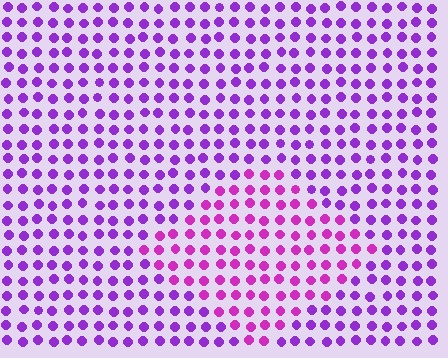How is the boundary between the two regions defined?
The boundary is defined purely by a slight shift in hue (about 29 degrees). Spacing, size, and orientation are identical on both sides.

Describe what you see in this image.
The image is filled with small purple elements in a uniform arrangement. A diamond-shaped region is visible where the elements are tinted to a slightly different hue, forming a subtle color boundary.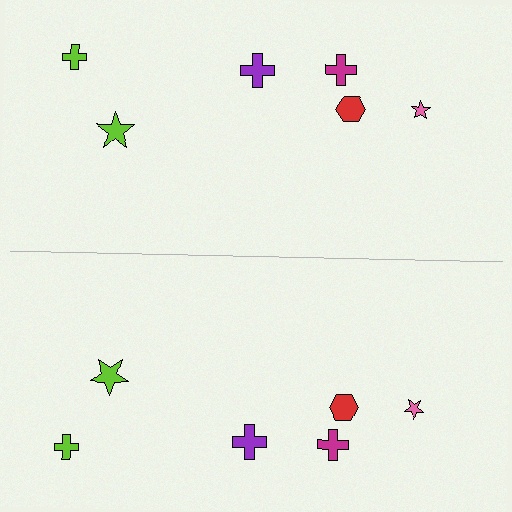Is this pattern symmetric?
Yes, this pattern has bilateral (reflection) symmetry.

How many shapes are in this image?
There are 12 shapes in this image.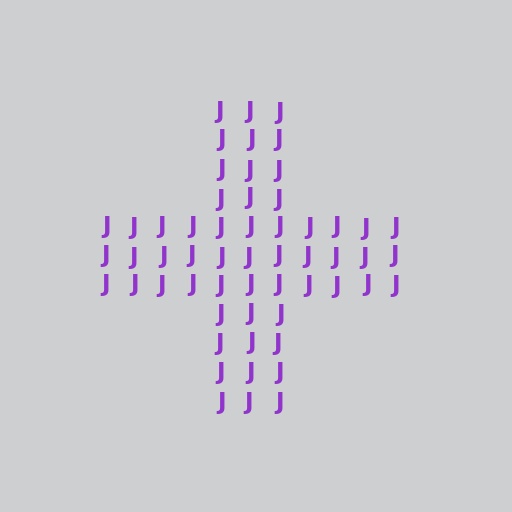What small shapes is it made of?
It is made of small letter J's.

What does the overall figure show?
The overall figure shows a cross.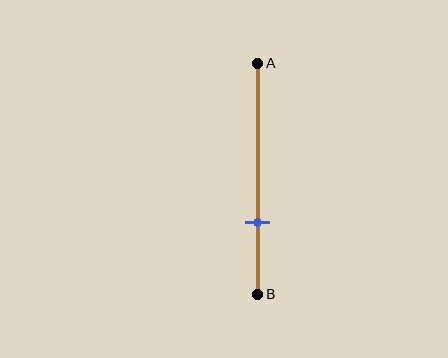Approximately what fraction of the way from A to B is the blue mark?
The blue mark is approximately 70% of the way from A to B.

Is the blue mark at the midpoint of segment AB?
No, the mark is at about 70% from A, not at the 50% midpoint.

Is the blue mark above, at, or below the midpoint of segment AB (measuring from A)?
The blue mark is below the midpoint of segment AB.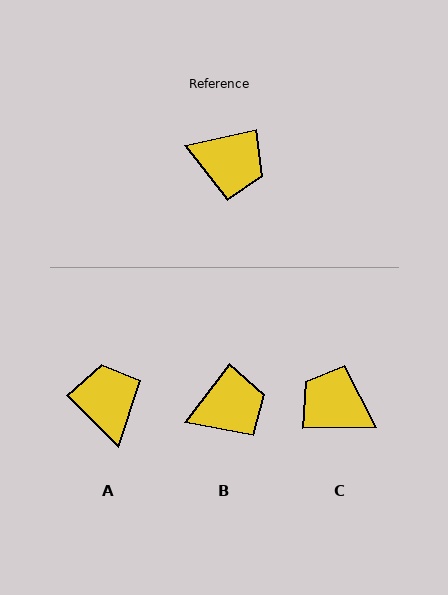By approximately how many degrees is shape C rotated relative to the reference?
Approximately 169 degrees counter-clockwise.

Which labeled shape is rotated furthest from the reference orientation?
C, about 169 degrees away.